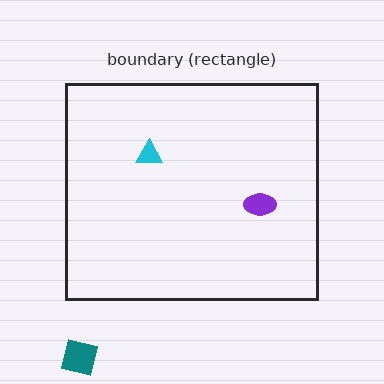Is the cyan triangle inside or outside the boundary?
Inside.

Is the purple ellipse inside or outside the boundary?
Inside.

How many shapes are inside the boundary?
2 inside, 1 outside.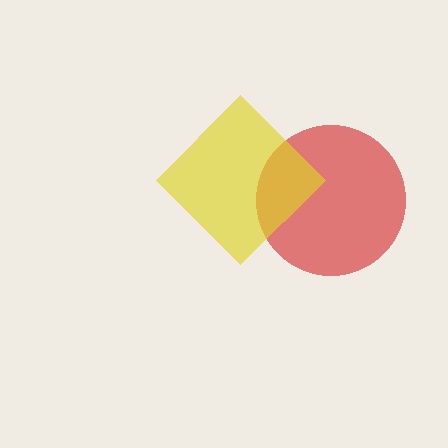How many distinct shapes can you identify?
There are 2 distinct shapes: a red circle, a yellow diamond.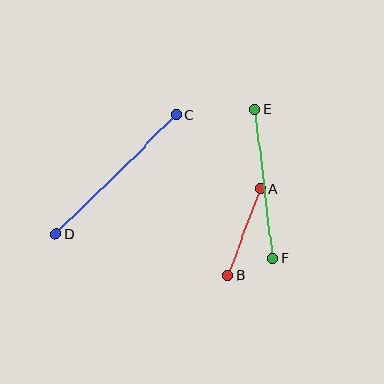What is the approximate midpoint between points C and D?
The midpoint is at approximately (116, 175) pixels.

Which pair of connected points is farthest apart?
Points C and D are farthest apart.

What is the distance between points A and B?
The distance is approximately 93 pixels.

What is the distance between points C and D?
The distance is approximately 169 pixels.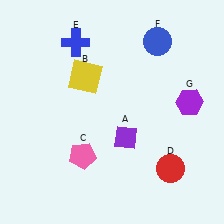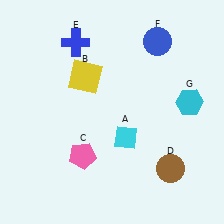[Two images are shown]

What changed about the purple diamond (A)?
In Image 1, A is purple. In Image 2, it changed to cyan.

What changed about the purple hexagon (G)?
In Image 1, G is purple. In Image 2, it changed to cyan.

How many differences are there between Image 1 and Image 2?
There are 3 differences between the two images.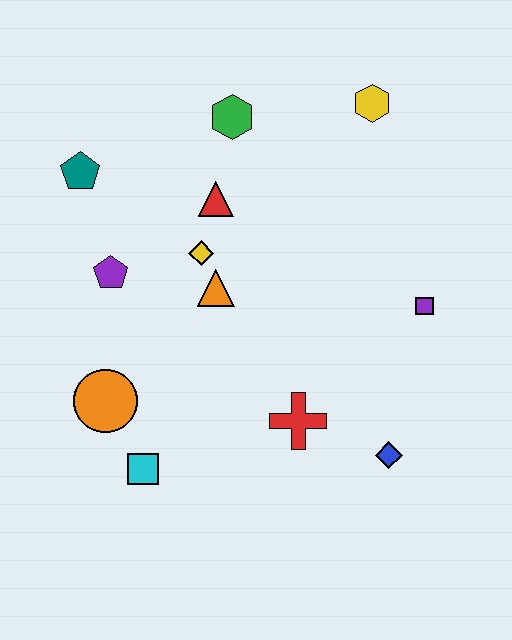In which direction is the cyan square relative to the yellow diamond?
The cyan square is below the yellow diamond.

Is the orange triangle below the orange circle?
No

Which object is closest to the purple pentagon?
The yellow diamond is closest to the purple pentagon.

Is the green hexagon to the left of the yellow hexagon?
Yes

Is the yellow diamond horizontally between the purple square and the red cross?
No